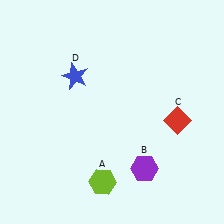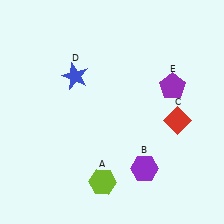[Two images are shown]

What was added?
A purple pentagon (E) was added in Image 2.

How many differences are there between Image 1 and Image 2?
There is 1 difference between the two images.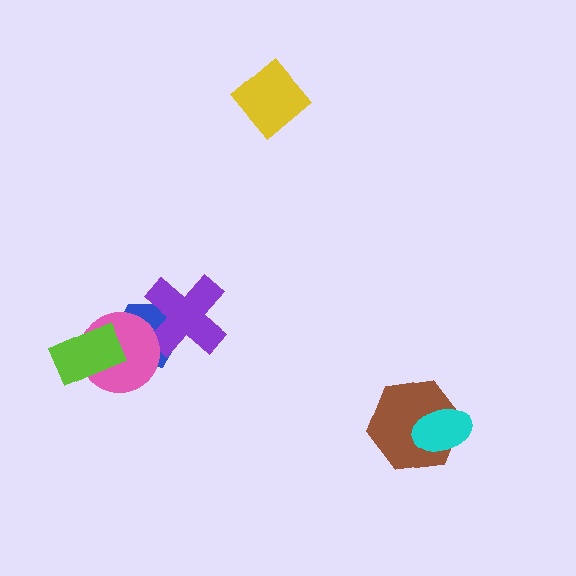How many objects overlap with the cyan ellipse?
1 object overlaps with the cyan ellipse.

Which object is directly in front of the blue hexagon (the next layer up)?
The purple cross is directly in front of the blue hexagon.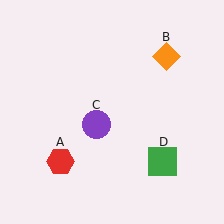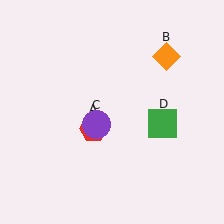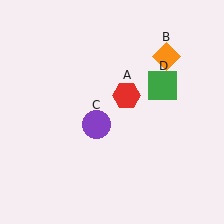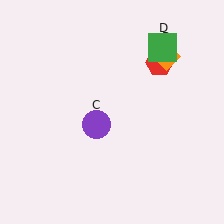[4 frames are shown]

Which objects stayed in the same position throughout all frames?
Orange diamond (object B) and purple circle (object C) remained stationary.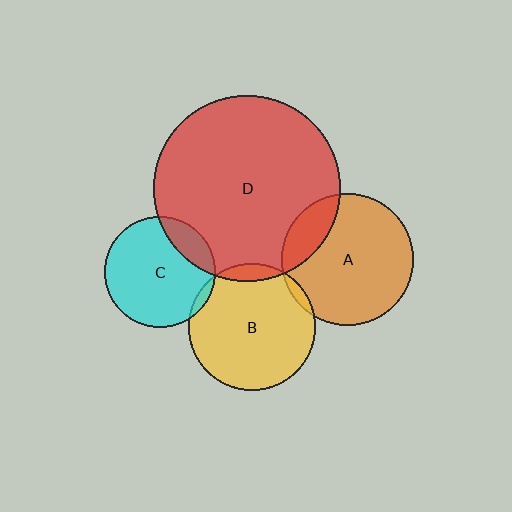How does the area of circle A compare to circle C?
Approximately 1.4 times.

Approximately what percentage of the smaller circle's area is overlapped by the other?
Approximately 20%.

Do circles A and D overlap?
Yes.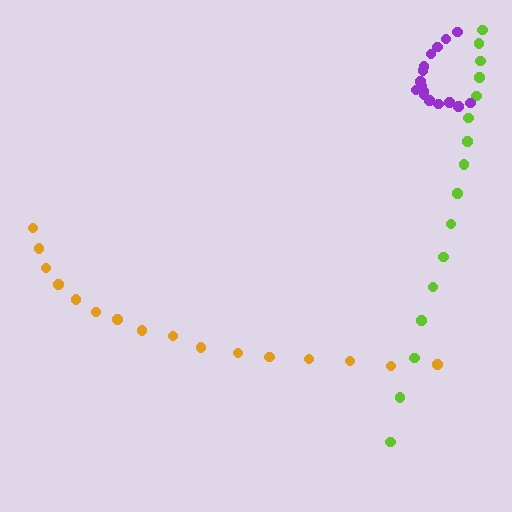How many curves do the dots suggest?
There are 3 distinct paths.